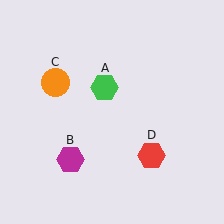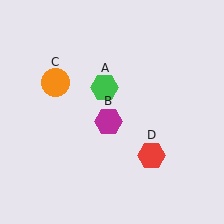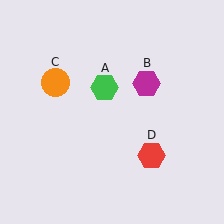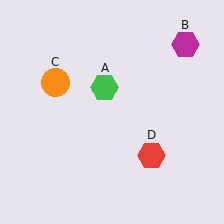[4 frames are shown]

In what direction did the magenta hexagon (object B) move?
The magenta hexagon (object B) moved up and to the right.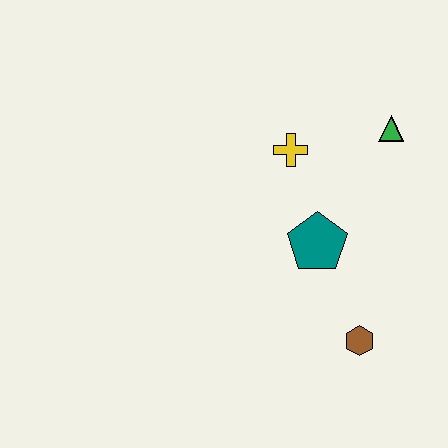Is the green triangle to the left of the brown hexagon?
No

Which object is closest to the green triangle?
The yellow cross is closest to the green triangle.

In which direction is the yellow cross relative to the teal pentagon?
The yellow cross is above the teal pentagon.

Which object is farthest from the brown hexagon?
The green triangle is farthest from the brown hexagon.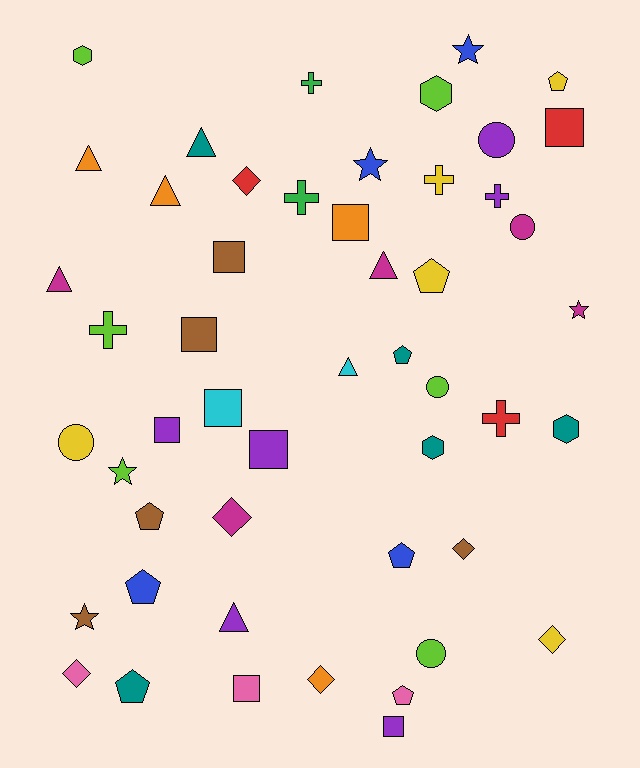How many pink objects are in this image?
There are 3 pink objects.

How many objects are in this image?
There are 50 objects.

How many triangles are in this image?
There are 7 triangles.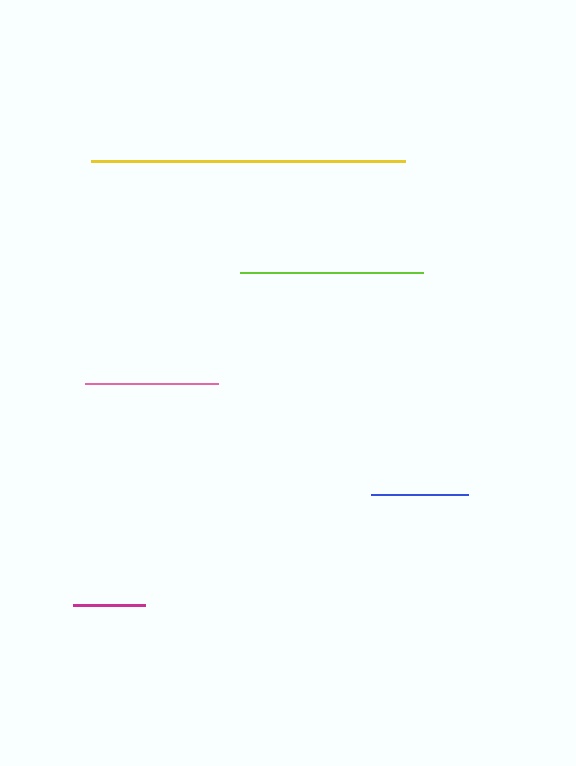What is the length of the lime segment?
The lime segment is approximately 182 pixels long.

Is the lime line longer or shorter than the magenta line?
The lime line is longer than the magenta line.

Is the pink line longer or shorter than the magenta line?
The pink line is longer than the magenta line.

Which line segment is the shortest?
The magenta line is the shortest at approximately 72 pixels.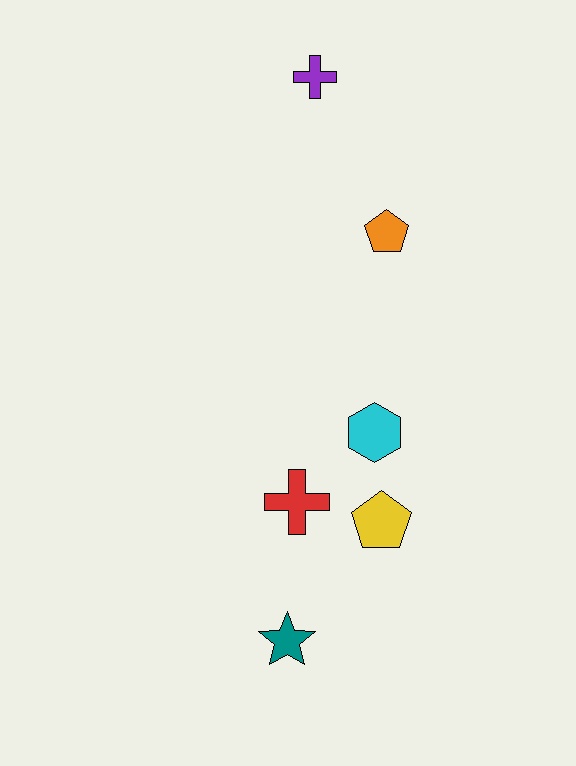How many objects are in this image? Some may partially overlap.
There are 6 objects.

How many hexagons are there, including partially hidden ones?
There is 1 hexagon.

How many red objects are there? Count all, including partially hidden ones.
There is 1 red object.